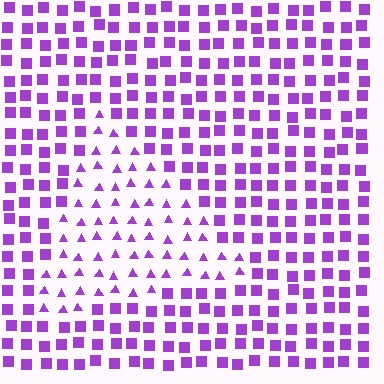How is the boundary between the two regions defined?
The boundary is defined by a change in element shape: triangles inside vs. squares outside. All elements share the same color and spacing.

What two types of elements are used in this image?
The image uses triangles inside the triangle region and squares outside it.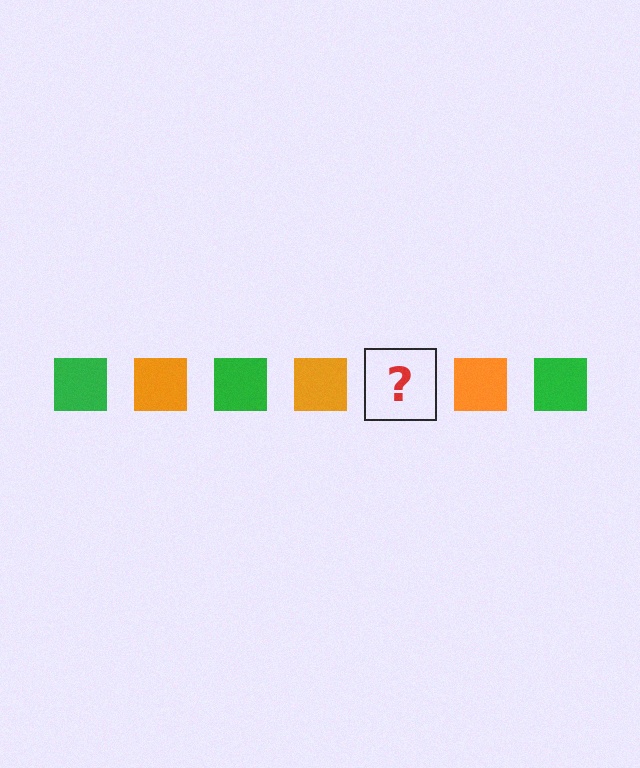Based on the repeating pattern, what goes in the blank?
The blank should be a green square.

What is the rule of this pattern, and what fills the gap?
The rule is that the pattern cycles through green, orange squares. The gap should be filled with a green square.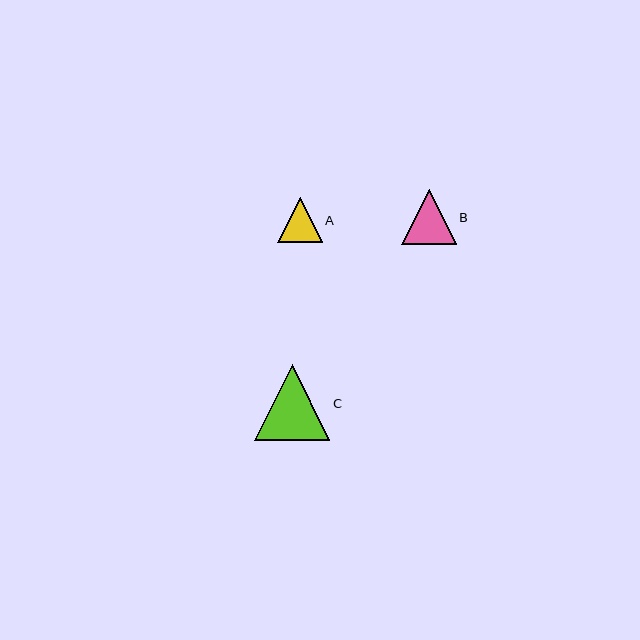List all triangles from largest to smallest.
From largest to smallest: C, B, A.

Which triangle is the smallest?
Triangle A is the smallest with a size of approximately 44 pixels.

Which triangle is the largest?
Triangle C is the largest with a size of approximately 75 pixels.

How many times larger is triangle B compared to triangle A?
Triangle B is approximately 1.2 times the size of triangle A.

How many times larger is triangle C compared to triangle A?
Triangle C is approximately 1.7 times the size of triangle A.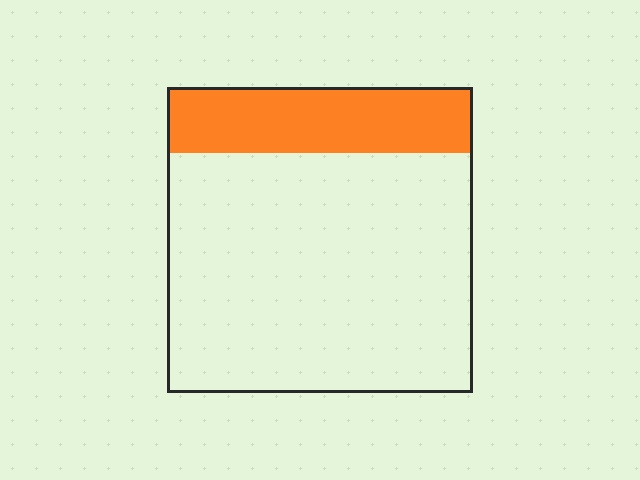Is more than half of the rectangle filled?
No.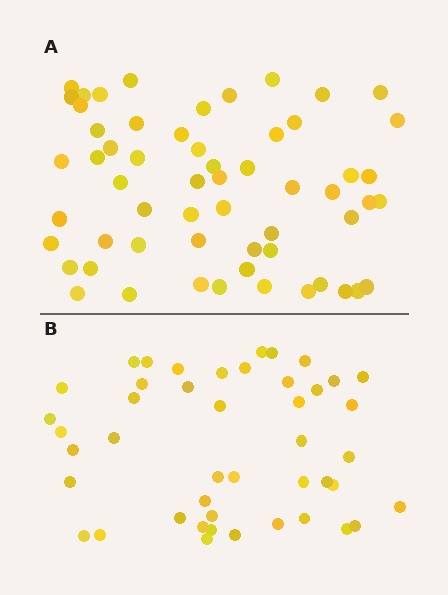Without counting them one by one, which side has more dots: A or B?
Region A (the top region) has more dots.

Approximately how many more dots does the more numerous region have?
Region A has approximately 15 more dots than region B.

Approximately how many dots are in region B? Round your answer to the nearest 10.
About 40 dots. (The exact count is 45, which rounds to 40.)